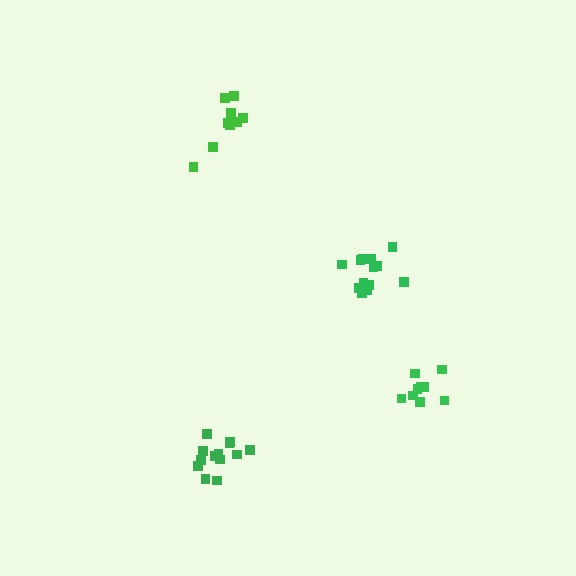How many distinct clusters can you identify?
There are 4 distinct clusters.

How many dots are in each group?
Group 1: 13 dots, Group 2: 13 dots, Group 3: 9 dots, Group 4: 9 dots (44 total).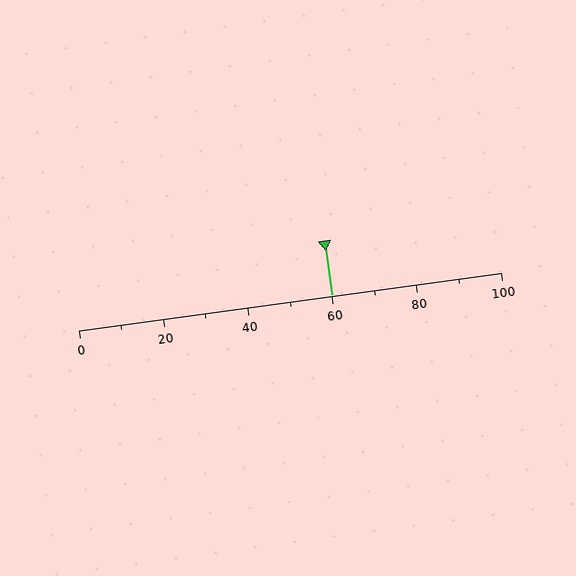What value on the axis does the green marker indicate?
The marker indicates approximately 60.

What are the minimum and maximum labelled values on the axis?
The axis runs from 0 to 100.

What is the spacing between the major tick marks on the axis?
The major ticks are spaced 20 apart.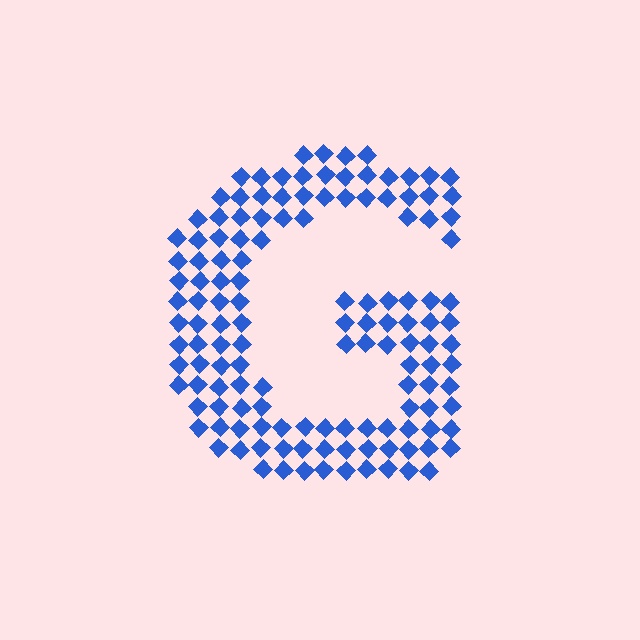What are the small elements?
The small elements are diamonds.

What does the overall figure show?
The overall figure shows the letter G.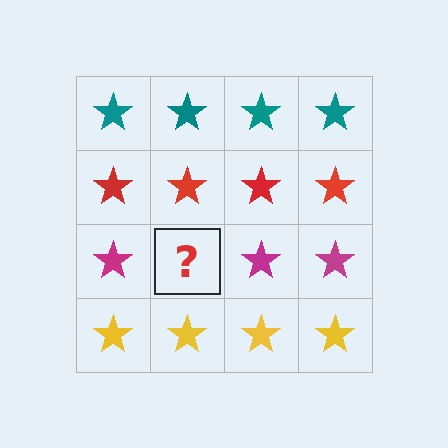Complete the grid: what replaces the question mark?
The question mark should be replaced with a magenta star.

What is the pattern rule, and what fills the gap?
The rule is that each row has a consistent color. The gap should be filled with a magenta star.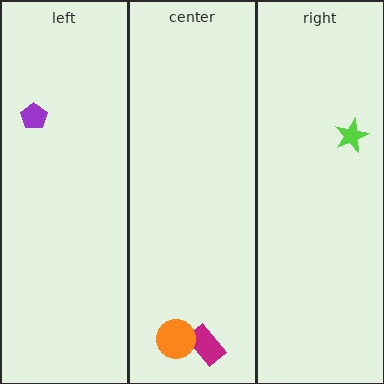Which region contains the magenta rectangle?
The center region.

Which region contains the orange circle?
The center region.